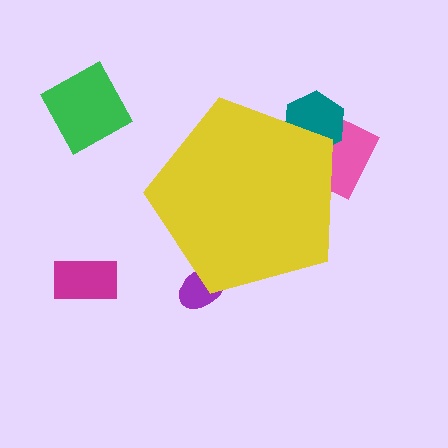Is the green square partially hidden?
No, the green square is fully visible.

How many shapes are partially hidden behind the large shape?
3 shapes are partially hidden.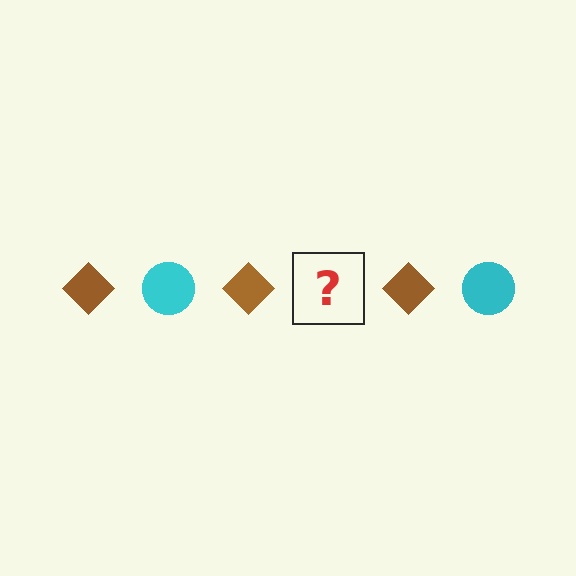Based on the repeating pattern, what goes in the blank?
The blank should be a cyan circle.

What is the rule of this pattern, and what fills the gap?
The rule is that the pattern alternates between brown diamond and cyan circle. The gap should be filled with a cyan circle.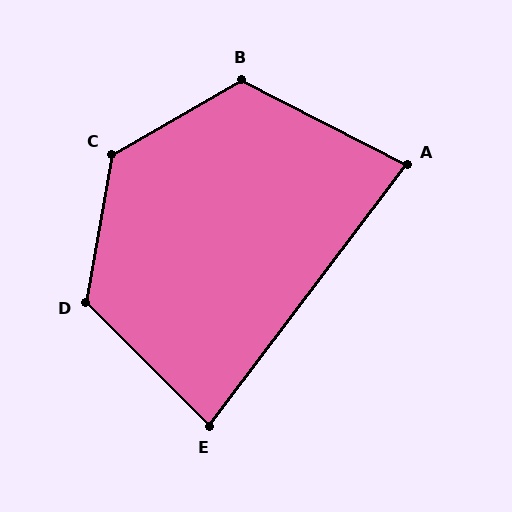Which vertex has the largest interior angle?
C, at approximately 130 degrees.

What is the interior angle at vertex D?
Approximately 125 degrees (obtuse).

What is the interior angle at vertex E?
Approximately 82 degrees (acute).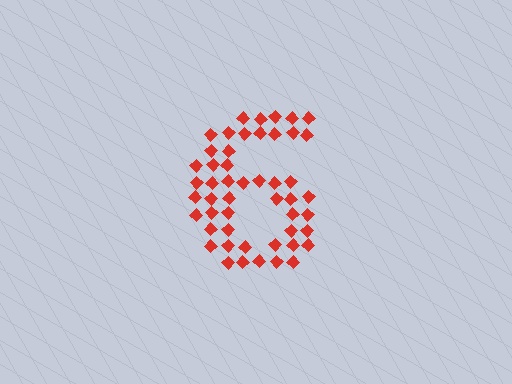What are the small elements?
The small elements are diamonds.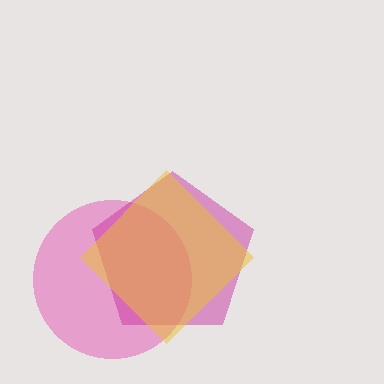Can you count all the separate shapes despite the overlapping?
Yes, there are 3 separate shapes.